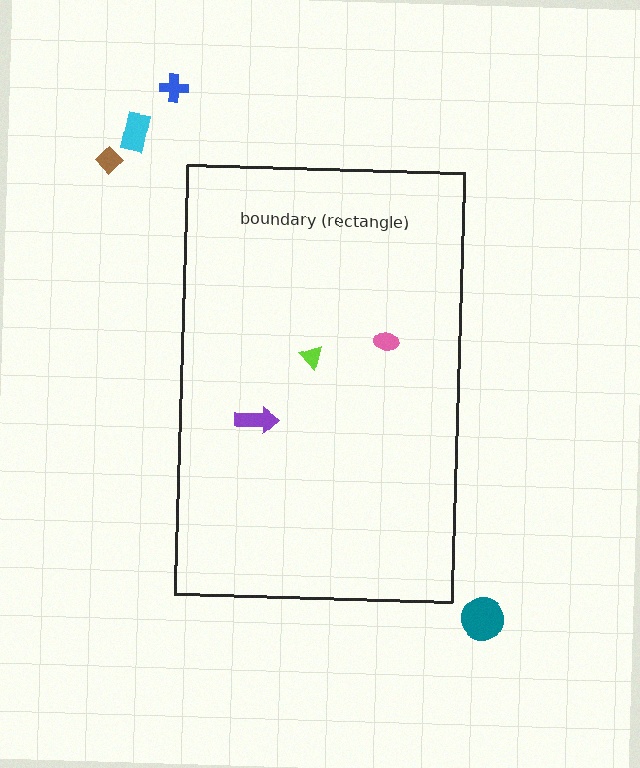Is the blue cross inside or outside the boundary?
Outside.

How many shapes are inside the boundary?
3 inside, 4 outside.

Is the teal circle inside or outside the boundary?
Outside.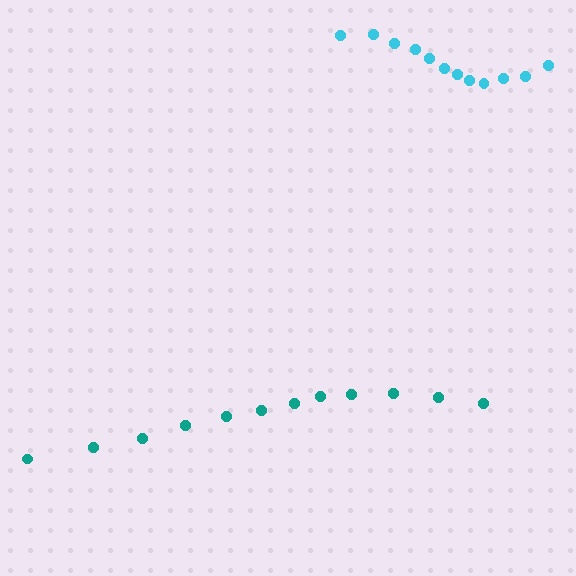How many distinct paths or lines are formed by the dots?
There are 2 distinct paths.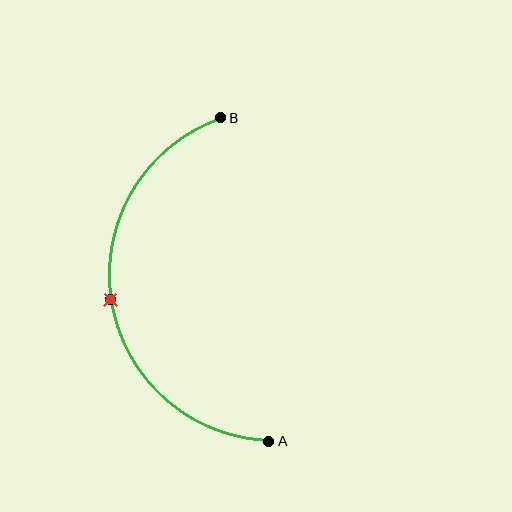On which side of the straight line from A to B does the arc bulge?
The arc bulges to the left of the straight line connecting A and B.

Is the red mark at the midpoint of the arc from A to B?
Yes. The red mark lies on the arc at equal arc-length from both A and B — it is the arc midpoint.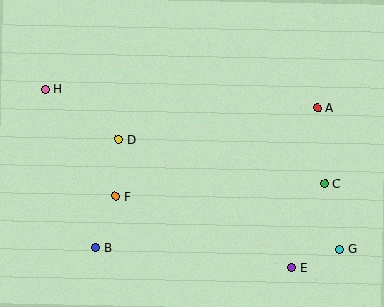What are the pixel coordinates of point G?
Point G is at (340, 249).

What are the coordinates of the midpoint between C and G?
The midpoint between C and G is at (332, 216).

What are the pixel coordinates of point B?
Point B is at (96, 248).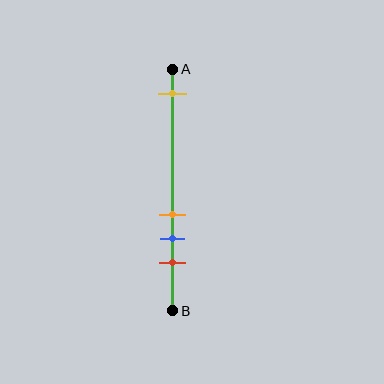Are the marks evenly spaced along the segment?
No, the marks are not evenly spaced.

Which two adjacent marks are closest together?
The orange and blue marks are the closest adjacent pair.